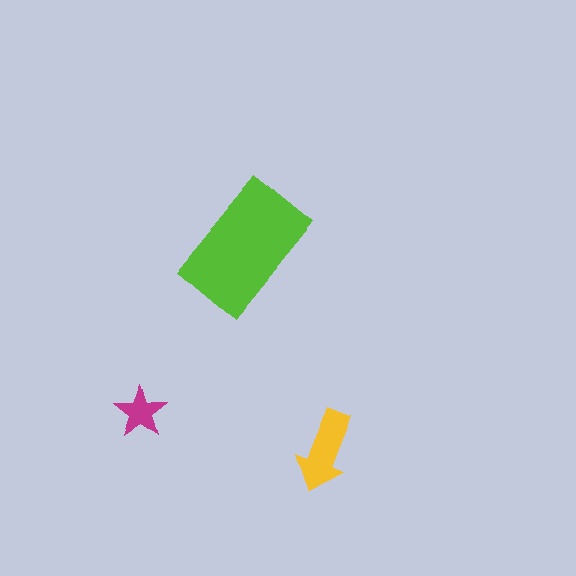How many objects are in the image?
There are 3 objects in the image.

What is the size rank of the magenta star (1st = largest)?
3rd.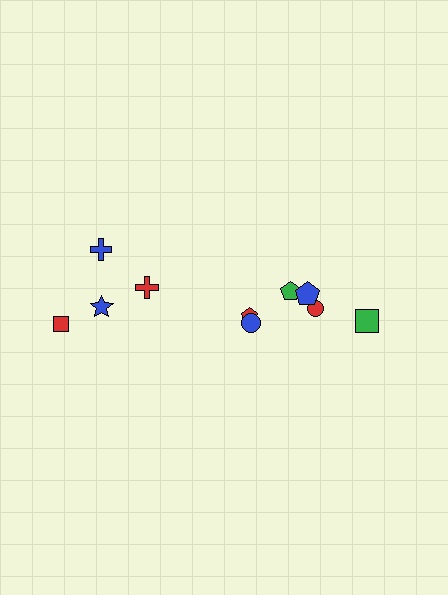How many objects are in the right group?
There are 6 objects.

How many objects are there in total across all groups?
There are 10 objects.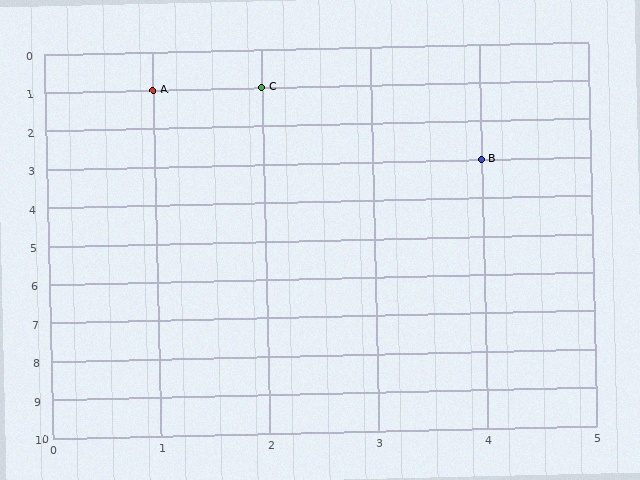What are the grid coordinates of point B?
Point B is at grid coordinates (4, 3).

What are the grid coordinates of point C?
Point C is at grid coordinates (2, 1).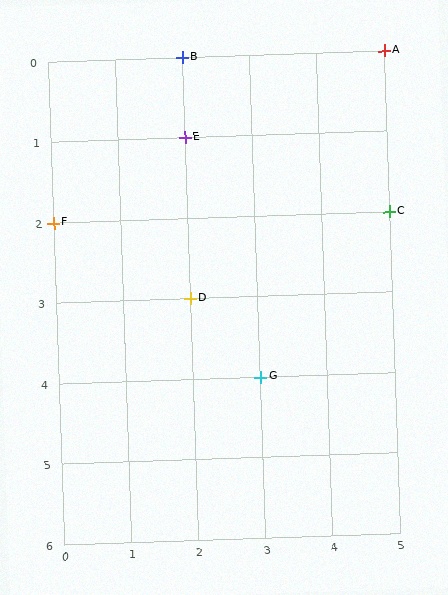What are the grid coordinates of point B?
Point B is at grid coordinates (2, 0).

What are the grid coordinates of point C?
Point C is at grid coordinates (5, 2).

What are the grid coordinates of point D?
Point D is at grid coordinates (2, 3).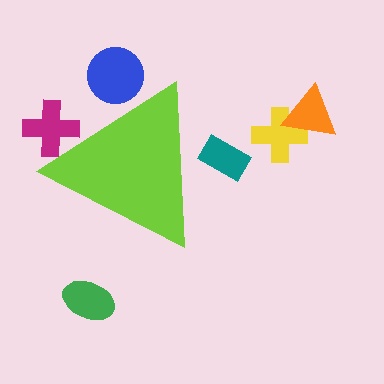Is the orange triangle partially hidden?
No, the orange triangle is fully visible.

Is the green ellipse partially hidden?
No, the green ellipse is fully visible.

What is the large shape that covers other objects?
A lime triangle.